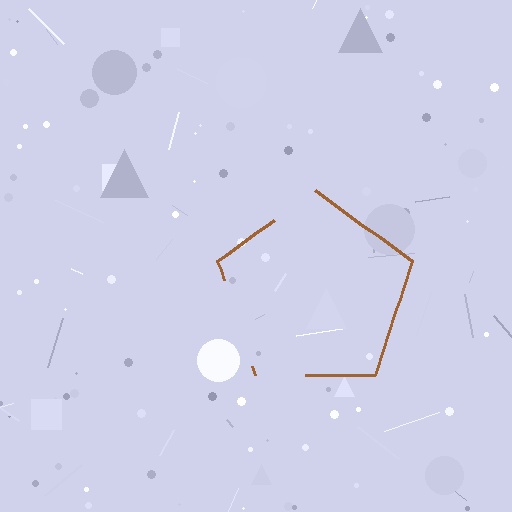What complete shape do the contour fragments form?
The contour fragments form a pentagon.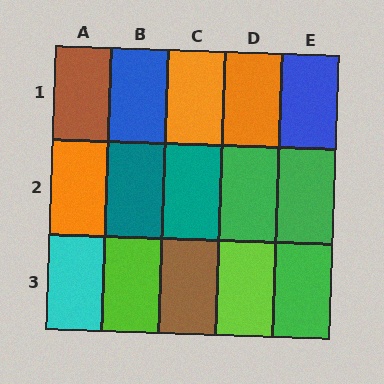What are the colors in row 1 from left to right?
Brown, blue, orange, orange, blue.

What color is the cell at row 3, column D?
Lime.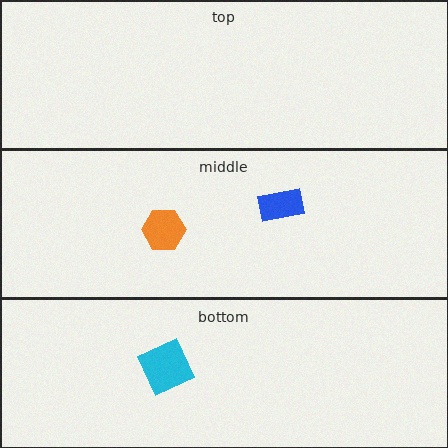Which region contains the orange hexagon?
The middle region.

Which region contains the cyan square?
The bottom region.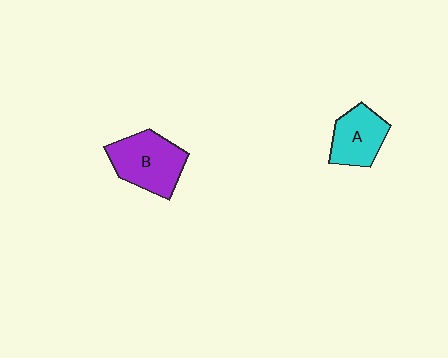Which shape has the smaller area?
Shape A (cyan).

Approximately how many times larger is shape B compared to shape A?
Approximately 1.3 times.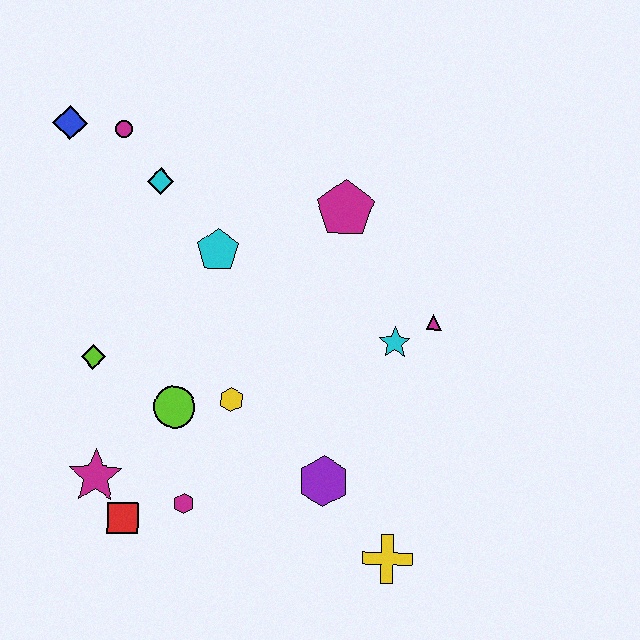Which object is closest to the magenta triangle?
The cyan star is closest to the magenta triangle.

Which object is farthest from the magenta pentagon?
The red square is farthest from the magenta pentagon.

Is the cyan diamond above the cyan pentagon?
Yes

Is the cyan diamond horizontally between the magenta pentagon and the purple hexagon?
No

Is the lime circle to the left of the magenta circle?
No